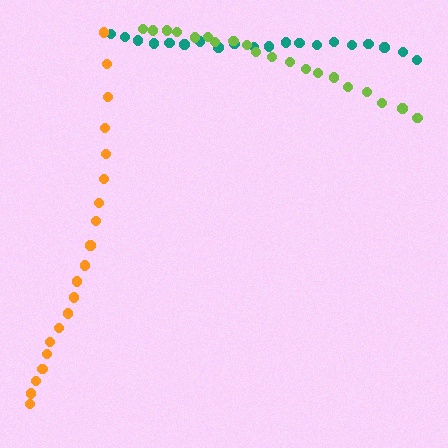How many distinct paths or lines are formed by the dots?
There are 3 distinct paths.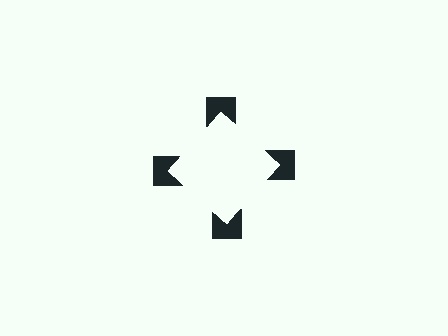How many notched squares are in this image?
There are 4 — one at each vertex of the illusory square.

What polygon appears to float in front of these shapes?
An illusory square — its edges are inferred from the aligned wedge cuts in the notched squares, not physically drawn.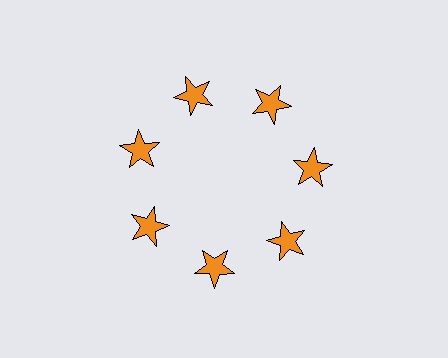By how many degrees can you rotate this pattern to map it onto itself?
The pattern maps onto itself every 51 degrees of rotation.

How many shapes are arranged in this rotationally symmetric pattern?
There are 7 shapes, arranged in 7 groups of 1.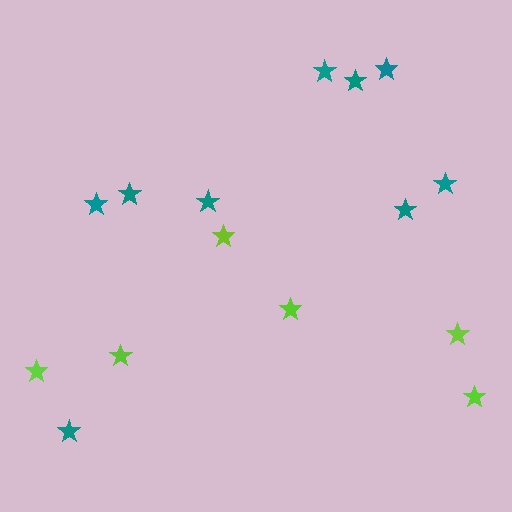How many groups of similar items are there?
There are 2 groups: one group of lime stars (6) and one group of teal stars (9).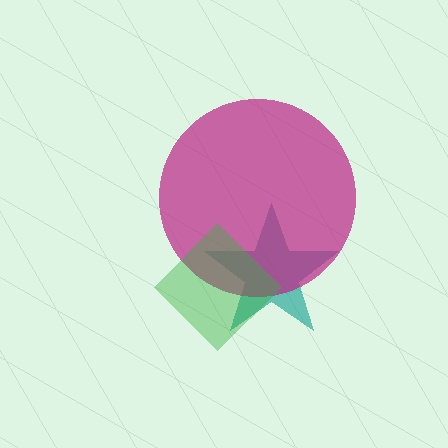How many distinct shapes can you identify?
There are 3 distinct shapes: a teal star, a magenta circle, a green diamond.